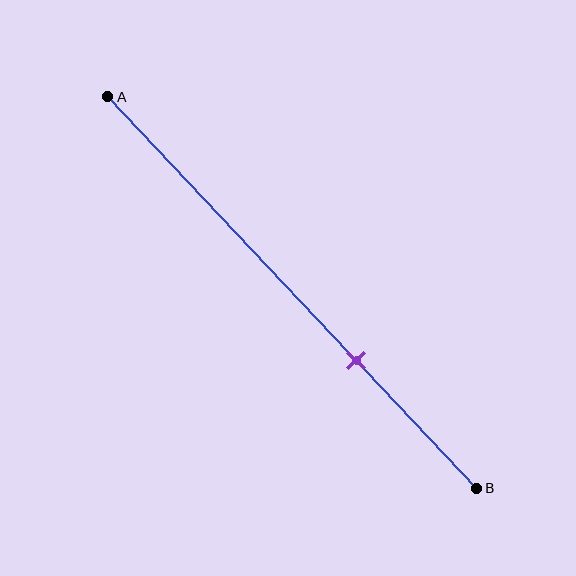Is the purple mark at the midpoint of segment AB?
No, the mark is at about 65% from A, not at the 50% midpoint.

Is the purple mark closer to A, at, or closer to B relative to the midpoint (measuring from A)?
The purple mark is closer to point B than the midpoint of segment AB.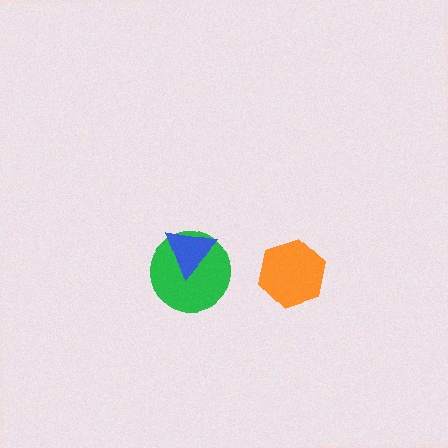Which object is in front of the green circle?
The blue triangle is in front of the green circle.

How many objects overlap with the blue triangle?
1 object overlaps with the blue triangle.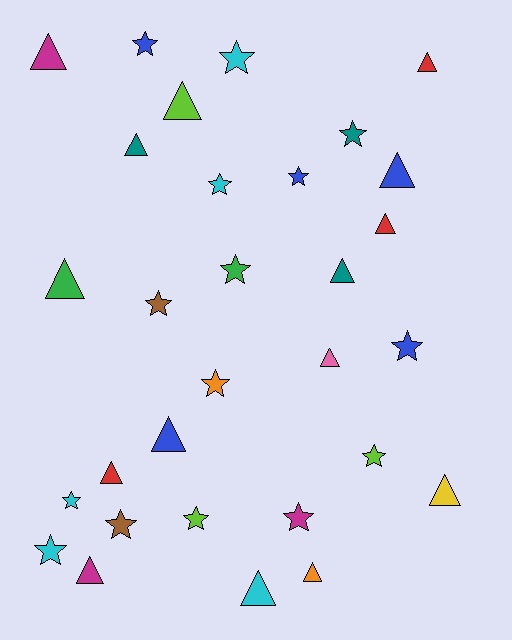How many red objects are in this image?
There are 3 red objects.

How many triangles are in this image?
There are 15 triangles.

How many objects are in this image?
There are 30 objects.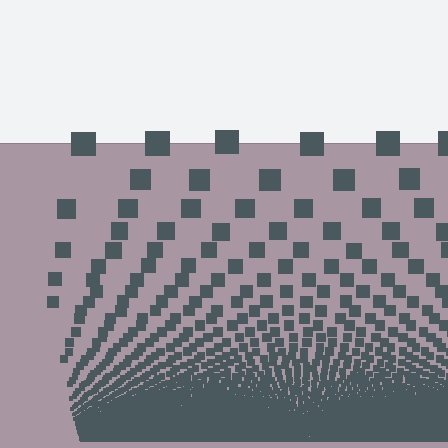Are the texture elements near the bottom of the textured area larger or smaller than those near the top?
Smaller. The gradient is inverted — elements near the bottom are smaller and denser.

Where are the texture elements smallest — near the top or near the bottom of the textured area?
Near the bottom.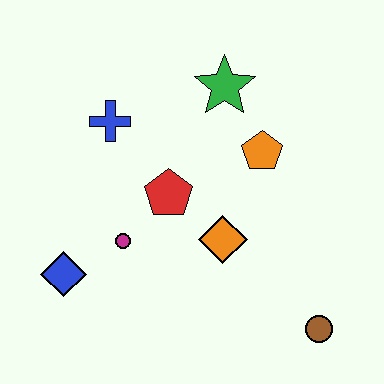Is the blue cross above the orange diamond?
Yes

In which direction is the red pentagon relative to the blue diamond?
The red pentagon is to the right of the blue diamond.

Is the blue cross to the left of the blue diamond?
No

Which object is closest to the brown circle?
The orange diamond is closest to the brown circle.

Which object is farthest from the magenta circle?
The brown circle is farthest from the magenta circle.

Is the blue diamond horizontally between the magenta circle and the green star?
No